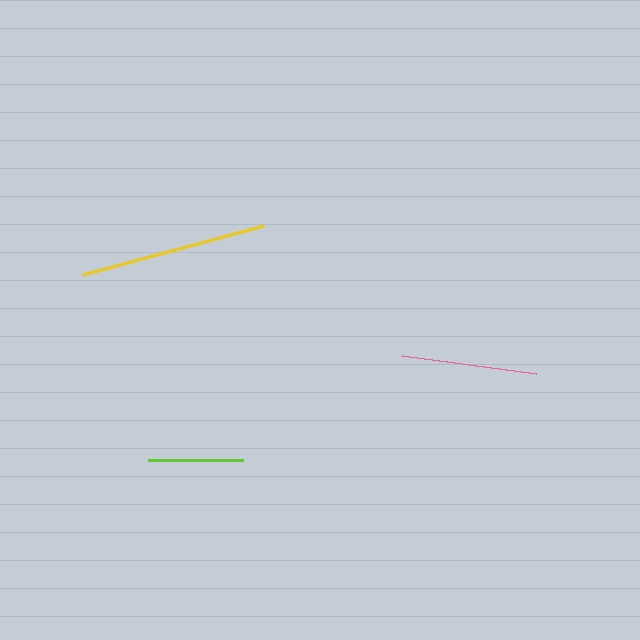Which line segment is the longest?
The yellow line is the longest at approximately 187 pixels.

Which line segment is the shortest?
The lime line is the shortest at approximately 96 pixels.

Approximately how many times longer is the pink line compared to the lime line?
The pink line is approximately 1.4 times the length of the lime line.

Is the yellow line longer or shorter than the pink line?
The yellow line is longer than the pink line.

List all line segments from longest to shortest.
From longest to shortest: yellow, pink, lime.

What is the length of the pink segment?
The pink segment is approximately 136 pixels long.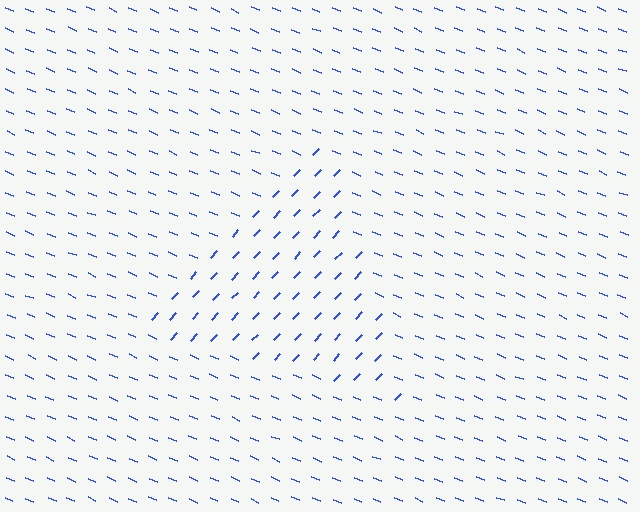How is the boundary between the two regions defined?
The boundary is defined purely by a change in line orientation (approximately 69 degrees difference). All lines are the same color and thickness.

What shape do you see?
I see a triangle.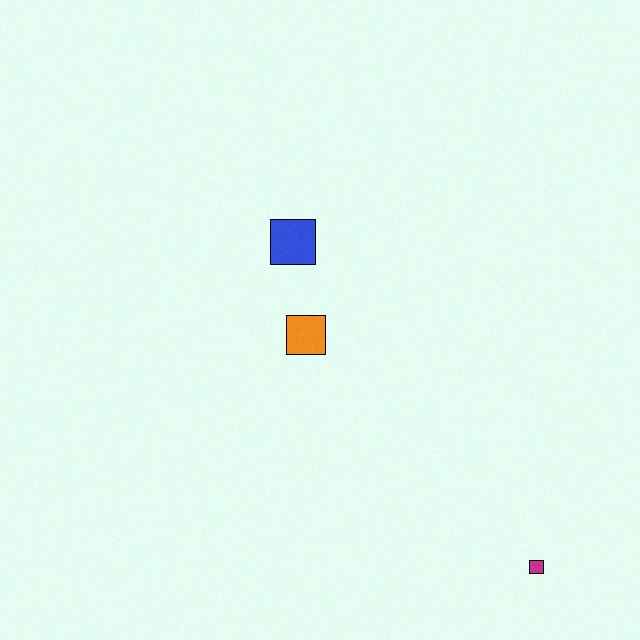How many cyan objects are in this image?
There are no cyan objects.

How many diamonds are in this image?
There are no diamonds.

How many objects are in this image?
There are 3 objects.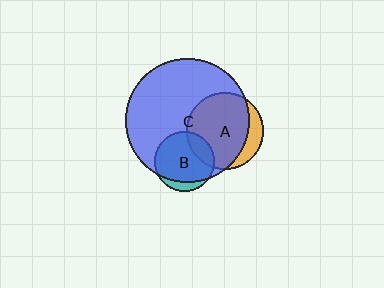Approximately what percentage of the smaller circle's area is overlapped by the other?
Approximately 90%.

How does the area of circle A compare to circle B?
Approximately 1.7 times.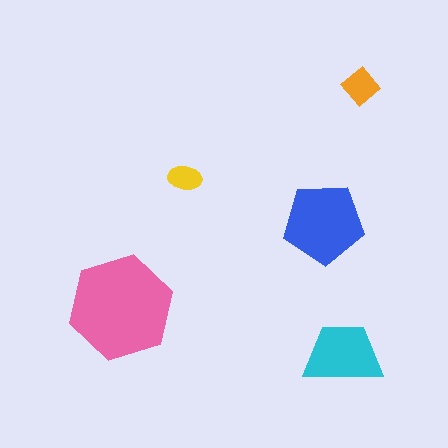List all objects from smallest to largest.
The yellow ellipse, the orange diamond, the cyan trapezoid, the blue pentagon, the pink hexagon.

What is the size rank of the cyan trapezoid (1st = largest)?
3rd.